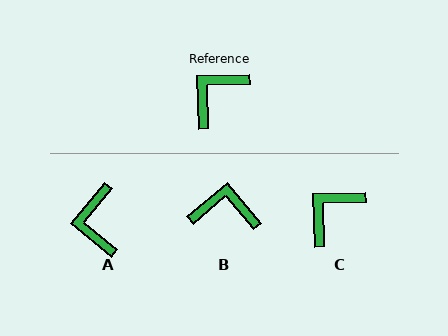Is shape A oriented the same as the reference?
No, it is off by about 49 degrees.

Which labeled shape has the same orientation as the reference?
C.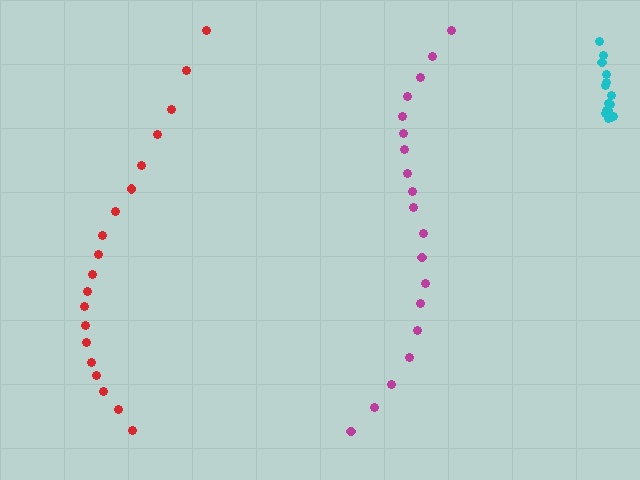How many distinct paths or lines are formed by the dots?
There are 3 distinct paths.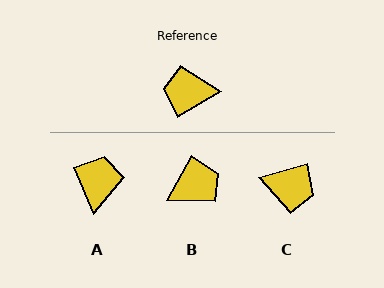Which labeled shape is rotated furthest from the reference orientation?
C, about 165 degrees away.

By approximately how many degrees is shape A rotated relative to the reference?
Approximately 97 degrees clockwise.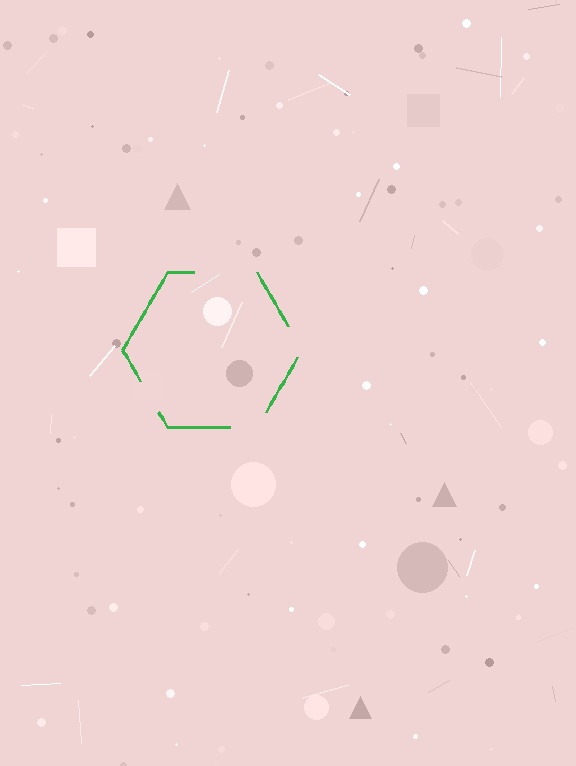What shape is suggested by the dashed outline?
The dashed outline suggests a hexagon.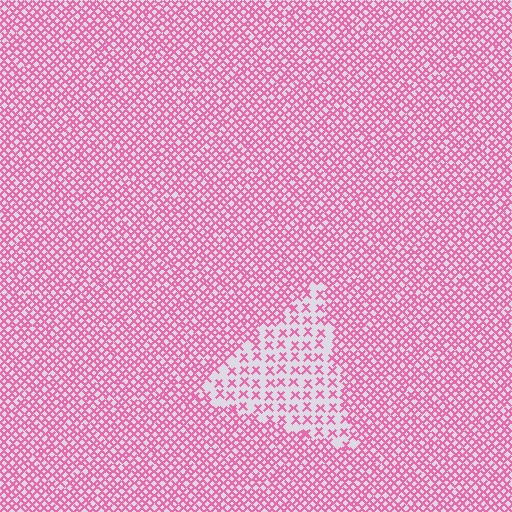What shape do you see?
I see a triangle.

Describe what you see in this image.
The image contains small pink elements arranged at two different densities. A triangle-shaped region is visible where the elements are less densely packed than the surrounding area.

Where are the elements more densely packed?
The elements are more densely packed outside the triangle boundary.